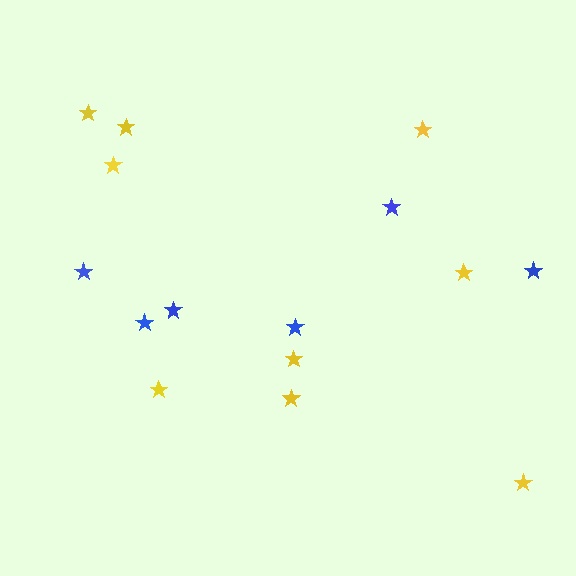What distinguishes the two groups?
There are 2 groups: one group of yellow stars (9) and one group of blue stars (6).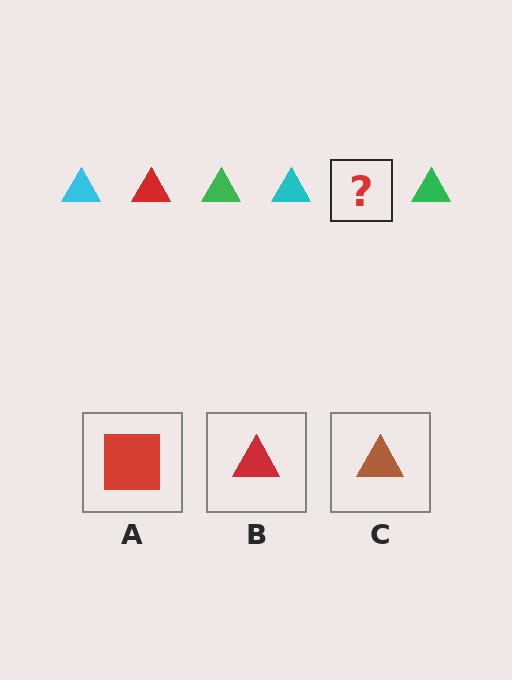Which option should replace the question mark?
Option B.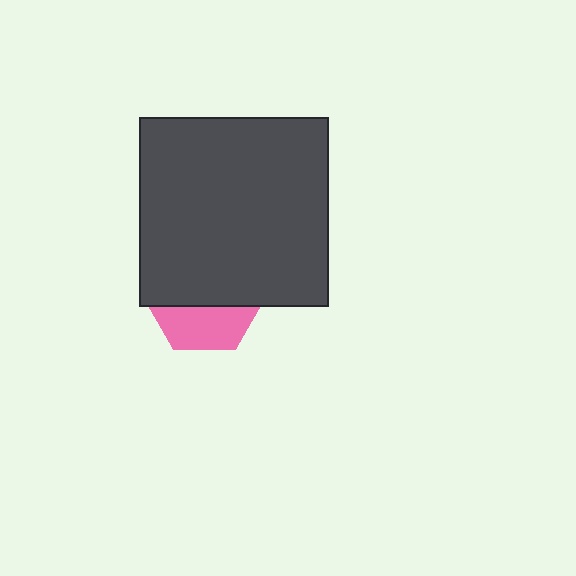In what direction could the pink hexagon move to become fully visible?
The pink hexagon could move down. That would shift it out from behind the dark gray square entirely.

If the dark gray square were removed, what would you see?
You would see the complete pink hexagon.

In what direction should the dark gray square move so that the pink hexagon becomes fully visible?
The dark gray square should move up. That is the shortest direction to clear the overlap and leave the pink hexagon fully visible.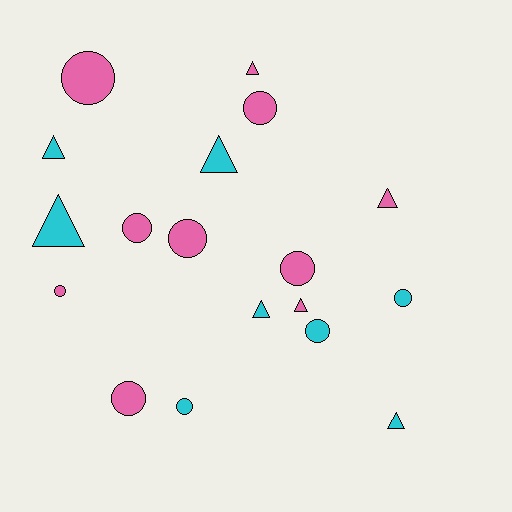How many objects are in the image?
There are 18 objects.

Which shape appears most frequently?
Circle, with 10 objects.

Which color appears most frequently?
Pink, with 10 objects.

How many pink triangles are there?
There are 3 pink triangles.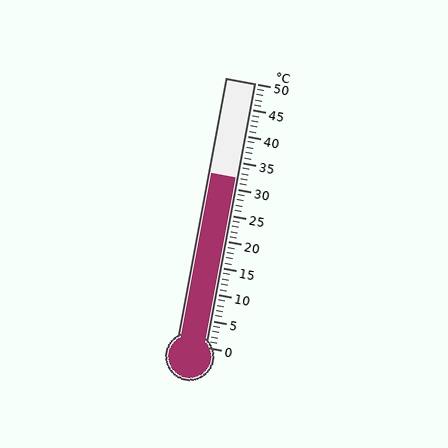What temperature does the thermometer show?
The thermometer shows approximately 32°C.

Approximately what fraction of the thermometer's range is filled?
The thermometer is filled to approximately 65% of its range.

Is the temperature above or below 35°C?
The temperature is below 35°C.